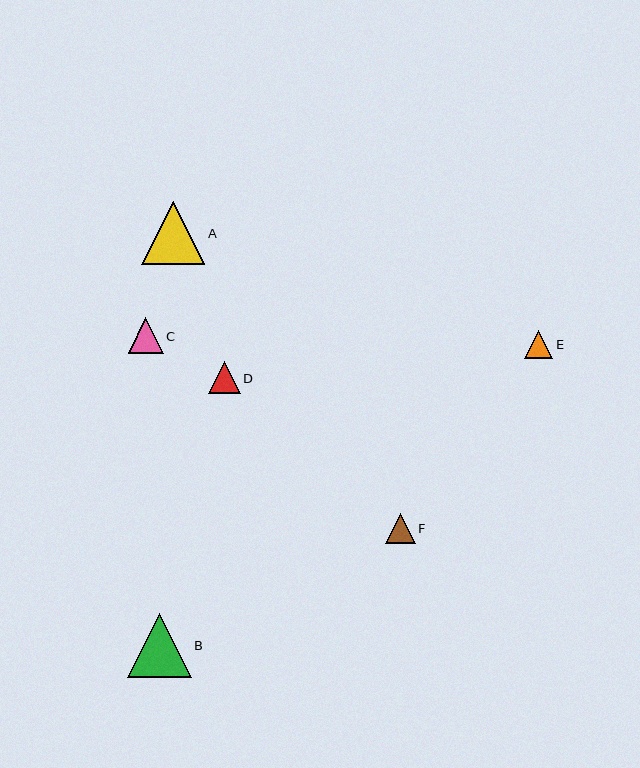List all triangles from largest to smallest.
From largest to smallest: A, B, C, D, F, E.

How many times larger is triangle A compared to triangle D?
Triangle A is approximately 2.0 times the size of triangle D.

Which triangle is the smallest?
Triangle E is the smallest with a size of approximately 28 pixels.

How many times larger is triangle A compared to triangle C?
Triangle A is approximately 1.8 times the size of triangle C.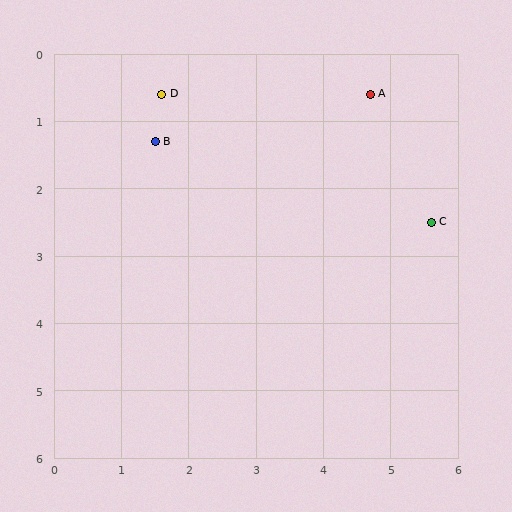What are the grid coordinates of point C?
Point C is at approximately (5.6, 2.5).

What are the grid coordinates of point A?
Point A is at approximately (4.7, 0.6).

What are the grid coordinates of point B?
Point B is at approximately (1.5, 1.3).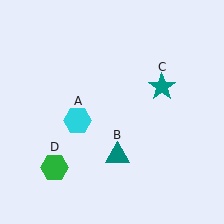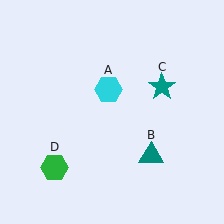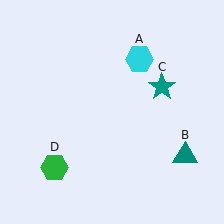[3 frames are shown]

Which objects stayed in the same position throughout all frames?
Teal star (object C) and green hexagon (object D) remained stationary.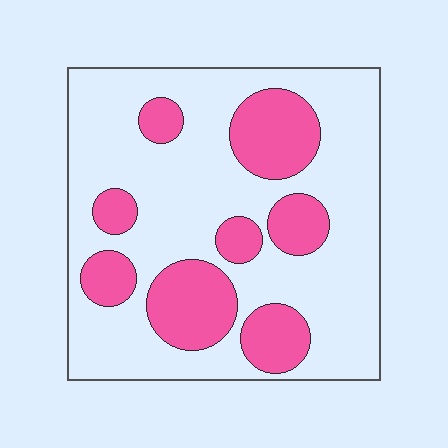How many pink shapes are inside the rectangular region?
8.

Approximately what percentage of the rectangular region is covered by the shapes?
Approximately 30%.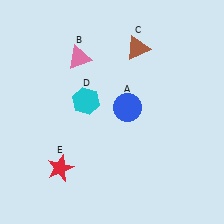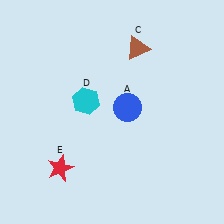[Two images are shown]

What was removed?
The pink triangle (B) was removed in Image 2.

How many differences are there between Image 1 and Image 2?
There is 1 difference between the two images.